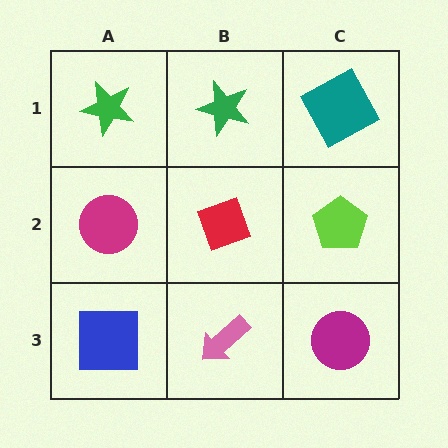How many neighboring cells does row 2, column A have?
3.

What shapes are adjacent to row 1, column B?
A red diamond (row 2, column B), a green star (row 1, column A), a teal square (row 1, column C).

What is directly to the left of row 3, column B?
A blue square.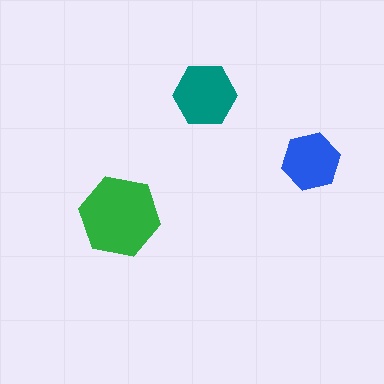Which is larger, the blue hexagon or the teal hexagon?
The teal one.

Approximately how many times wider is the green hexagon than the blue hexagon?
About 1.5 times wider.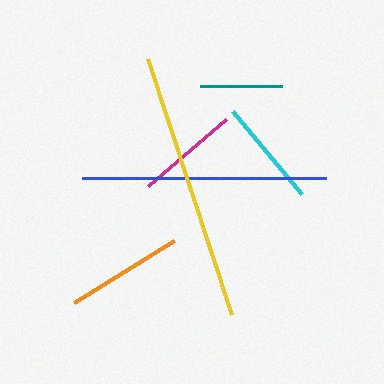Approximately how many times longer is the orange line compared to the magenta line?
The orange line is approximately 1.1 times the length of the magenta line.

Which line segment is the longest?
The yellow line is the longest at approximately 270 pixels.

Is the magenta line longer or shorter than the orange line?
The orange line is longer than the magenta line.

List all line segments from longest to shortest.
From longest to shortest: yellow, blue, orange, cyan, magenta, teal.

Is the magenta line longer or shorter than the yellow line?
The yellow line is longer than the magenta line.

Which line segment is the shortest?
The teal line is the shortest at approximately 82 pixels.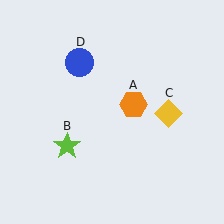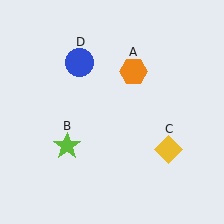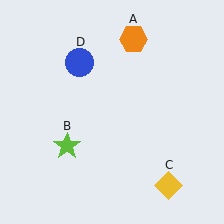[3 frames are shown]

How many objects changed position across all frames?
2 objects changed position: orange hexagon (object A), yellow diamond (object C).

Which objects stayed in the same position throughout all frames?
Lime star (object B) and blue circle (object D) remained stationary.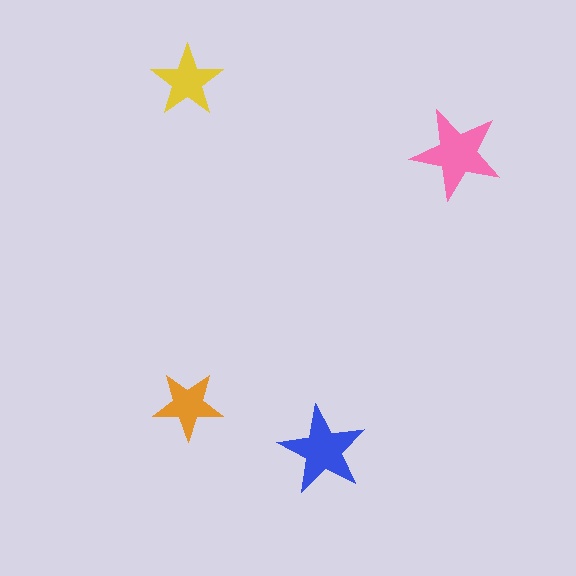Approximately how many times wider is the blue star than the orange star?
About 1.5 times wider.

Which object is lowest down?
The blue star is bottommost.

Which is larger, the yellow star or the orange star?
The yellow one.